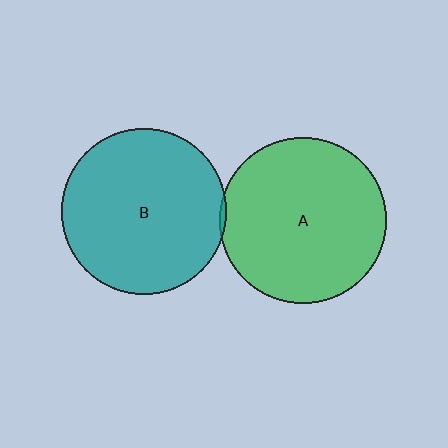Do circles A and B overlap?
Yes.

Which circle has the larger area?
Circle A (green).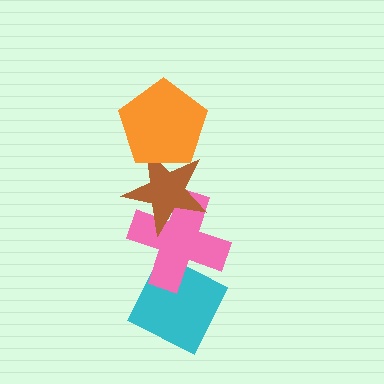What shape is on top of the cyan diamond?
The pink cross is on top of the cyan diamond.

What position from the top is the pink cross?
The pink cross is 3rd from the top.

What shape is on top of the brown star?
The orange pentagon is on top of the brown star.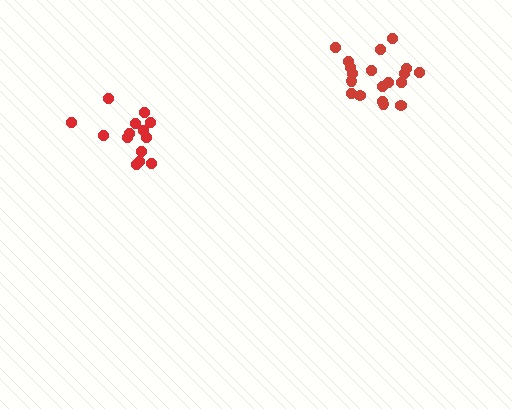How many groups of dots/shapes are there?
There are 2 groups.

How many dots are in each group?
Group 1: 14 dots, Group 2: 19 dots (33 total).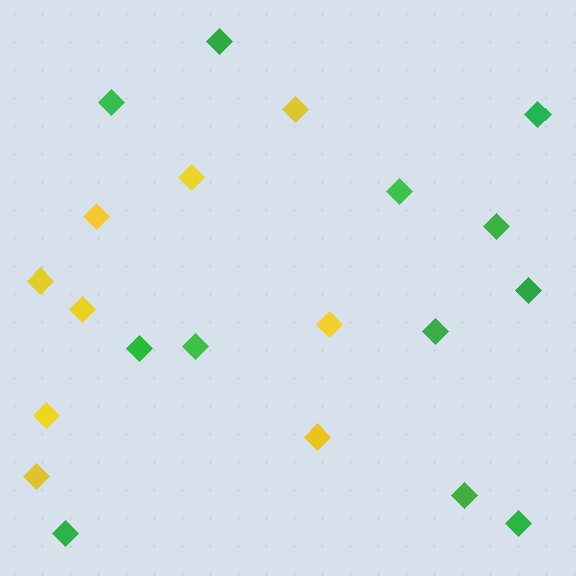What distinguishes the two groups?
There are 2 groups: one group of green diamonds (12) and one group of yellow diamonds (9).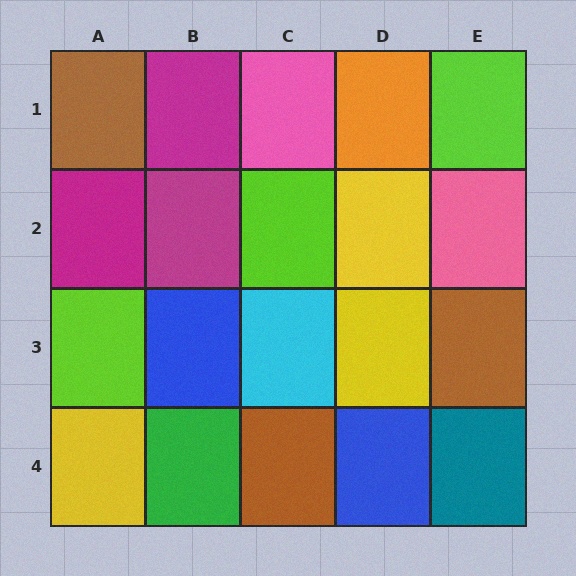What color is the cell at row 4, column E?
Teal.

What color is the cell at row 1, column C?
Pink.